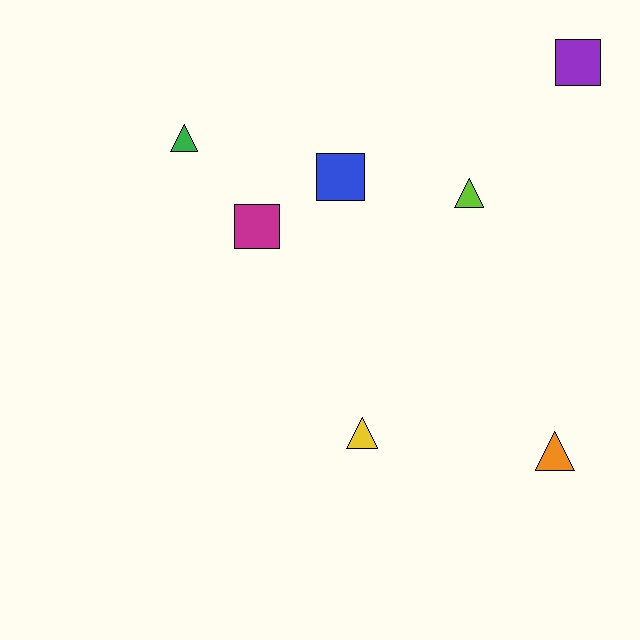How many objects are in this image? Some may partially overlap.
There are 7 objects.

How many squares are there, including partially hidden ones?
There are 3 squares.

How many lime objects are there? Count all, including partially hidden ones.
There is 1 lime object.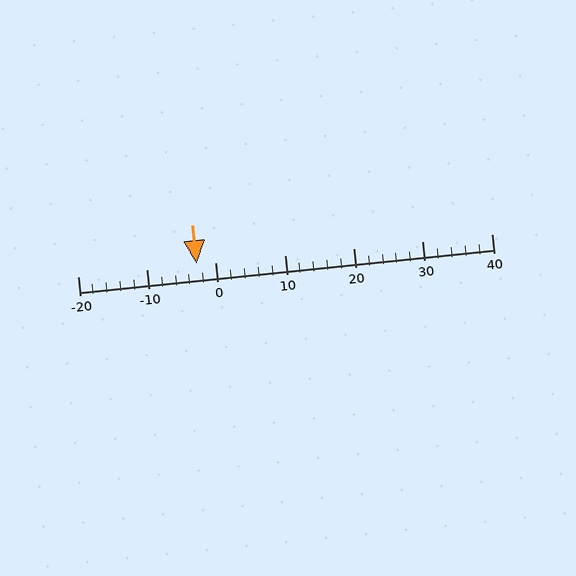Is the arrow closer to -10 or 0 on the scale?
The arrow is closer to 0.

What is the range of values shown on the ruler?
The ruler shows values from -20 to 40.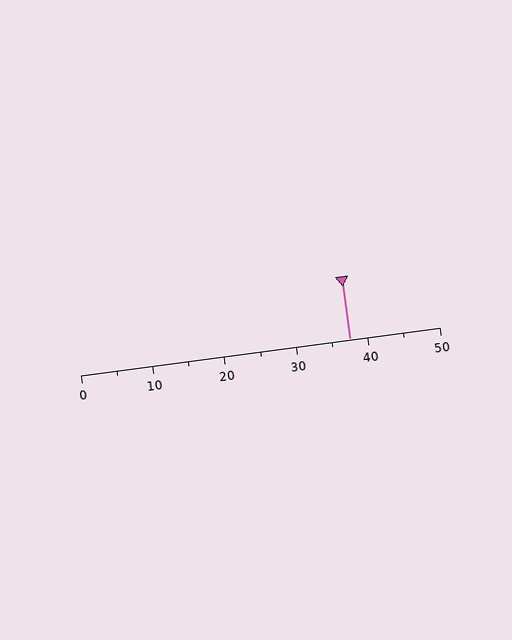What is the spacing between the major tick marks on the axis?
The major ticks are spaced 10 apart.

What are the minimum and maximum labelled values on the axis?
The axis runs from 0 to 50.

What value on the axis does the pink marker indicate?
The marker indicates approximately 37.5.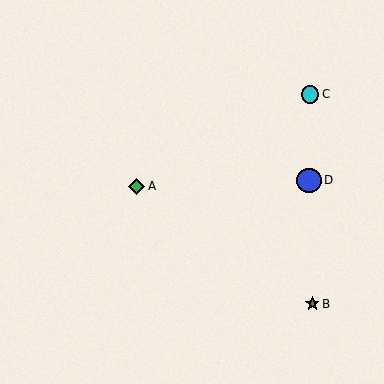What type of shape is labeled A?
Shape A is a green diamond.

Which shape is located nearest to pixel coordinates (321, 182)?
The blue circle (labeled D) at (309, 180) is nearest to that location.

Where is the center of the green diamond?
The center of the green diamond is at (137, 186).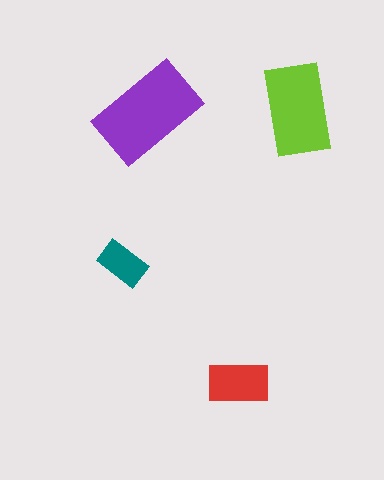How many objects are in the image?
There are 4 objects in the image.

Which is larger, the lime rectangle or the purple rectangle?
The purple one.